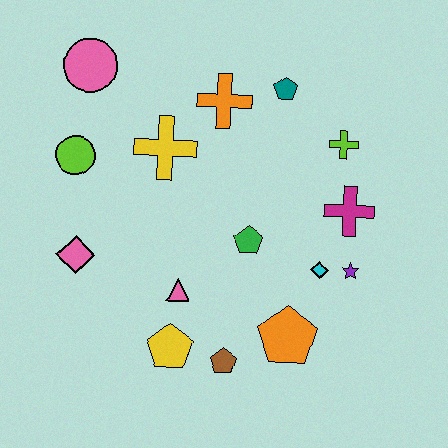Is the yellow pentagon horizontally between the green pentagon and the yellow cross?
Yes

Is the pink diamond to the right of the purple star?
No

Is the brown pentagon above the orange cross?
No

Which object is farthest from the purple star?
The pink circle is farthest from the purple star.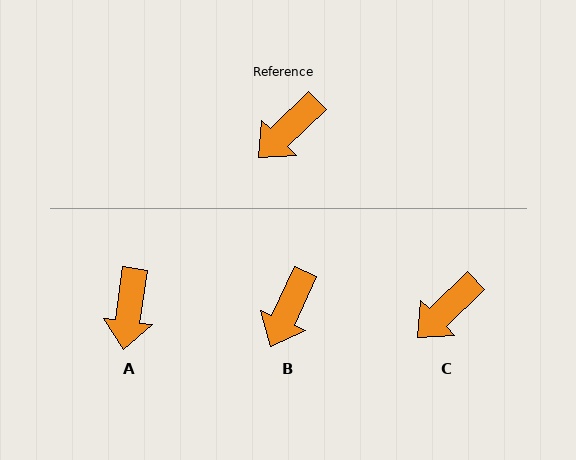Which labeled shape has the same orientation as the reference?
C.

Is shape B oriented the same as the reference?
No, it is off by about 21 degrees.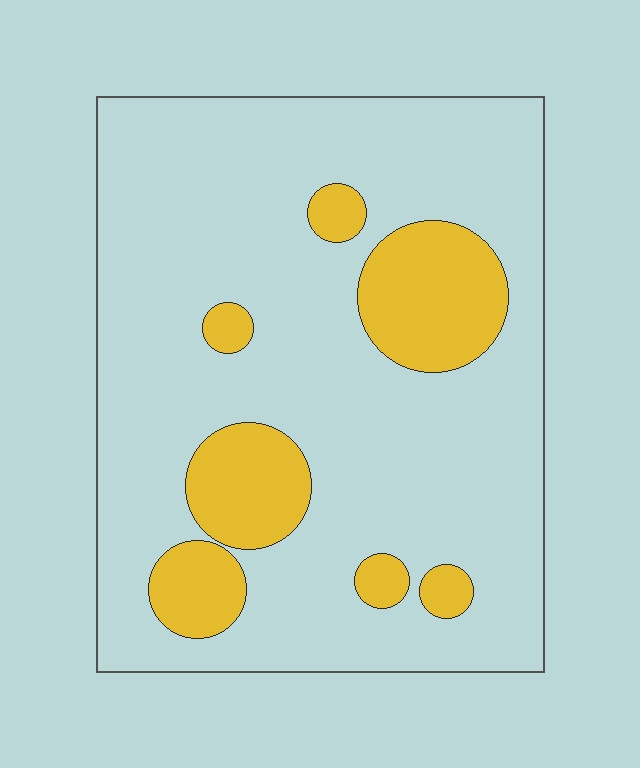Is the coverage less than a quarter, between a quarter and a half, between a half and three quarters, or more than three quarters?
Less than a quarter.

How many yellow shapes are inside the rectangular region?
7.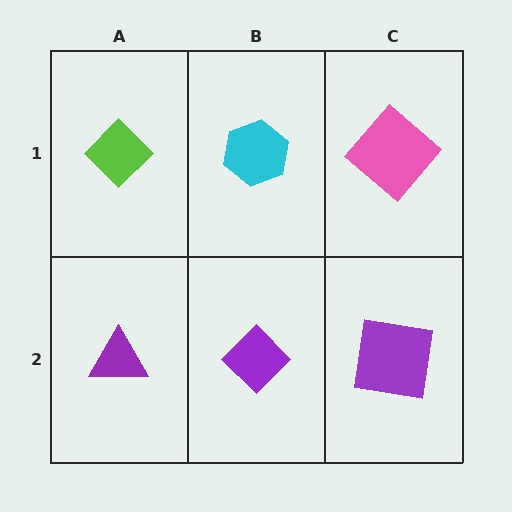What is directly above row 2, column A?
A lime diamond.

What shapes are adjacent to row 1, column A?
A purple triangle (row 2, column A), a cyan hexagon (row 1, column B).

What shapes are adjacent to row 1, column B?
A purple diamond (row 2, column B), a lime diamond (row 1, column A), a pink diamond (row 1, column C).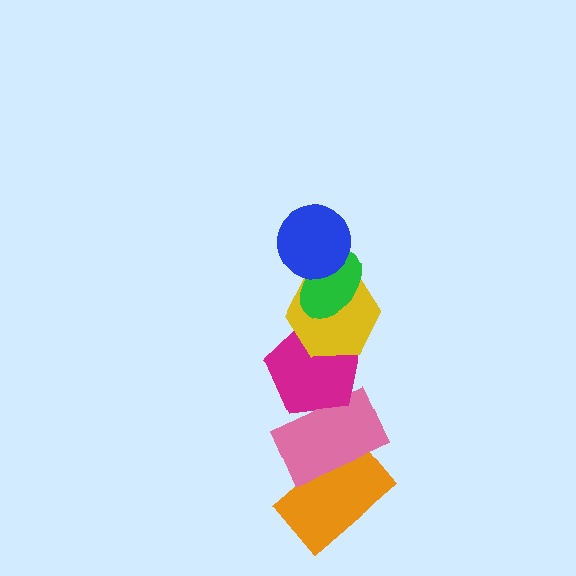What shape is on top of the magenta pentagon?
The yellow hexagon is on top of the magenta pentagon.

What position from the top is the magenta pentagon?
The magenta pentagon is 4th from the top.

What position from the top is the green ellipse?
The green ellipse is 2nd from the top.